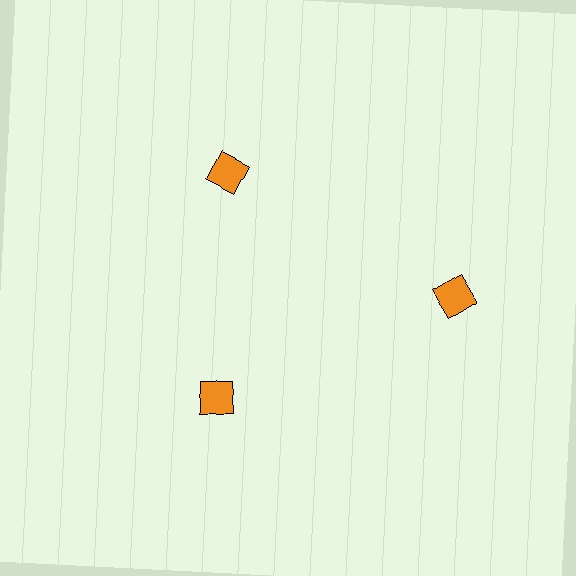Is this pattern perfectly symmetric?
No. The 3 orange squares are arranged in a ring, but one element near the 3 o'clock position is pushed outward from the center, breaking the 3-fold rotational symmetry.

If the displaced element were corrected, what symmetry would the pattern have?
It would have 3-fold rotational symmetry — the pattern would map onto itself every 120 degrees.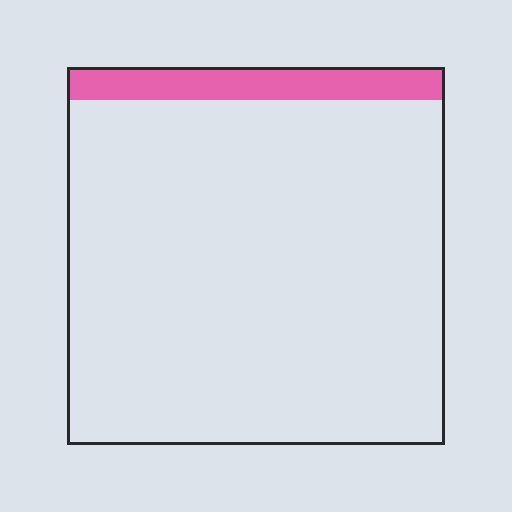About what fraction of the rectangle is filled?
About one tenth (1/10).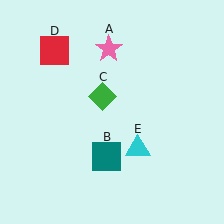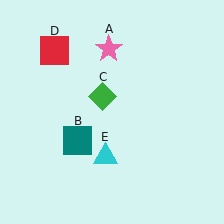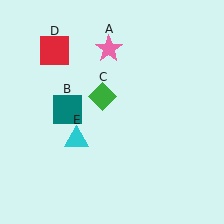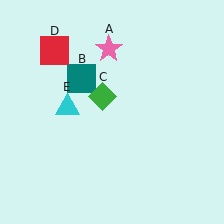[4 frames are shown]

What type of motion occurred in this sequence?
The teal square (object B), cyan triangle (object E) rotated clockwise around the center of the scene.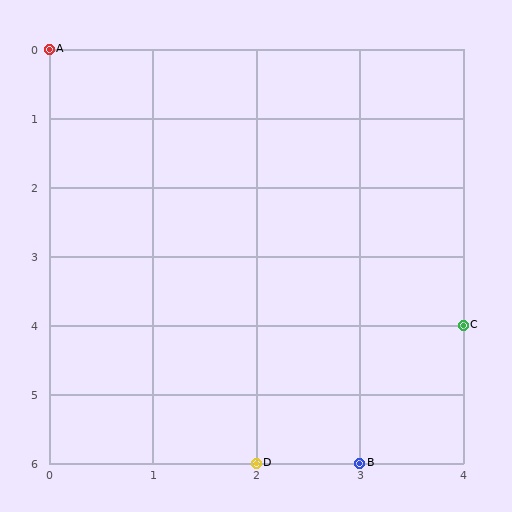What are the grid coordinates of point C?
Point C is at grid coordinates (4, 4).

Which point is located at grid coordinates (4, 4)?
Point C is at (4, 4).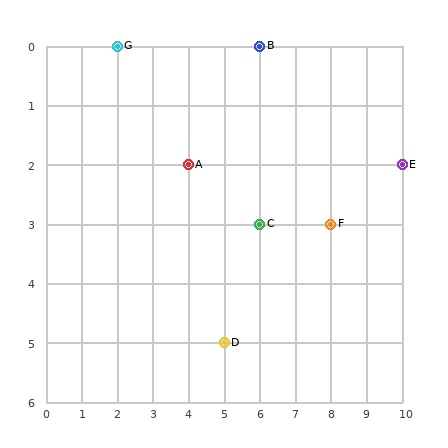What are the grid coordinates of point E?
Point E is at grid coordinates (10, 2).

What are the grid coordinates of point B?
Point B is at grid coordinates (6, 0).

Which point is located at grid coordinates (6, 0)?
Point B is at (6, 0).